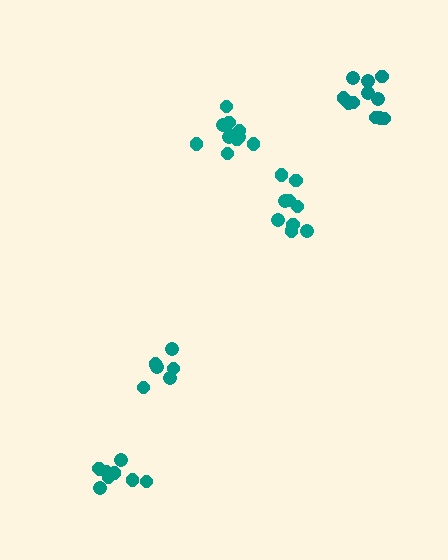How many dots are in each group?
Group 1: 9 dots, Group 2: 9 dots, Group 3: 11 dots, Group 4: 6 dots, Group 5: 11 dots (46 total).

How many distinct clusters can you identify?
There are 5 distinct clusters.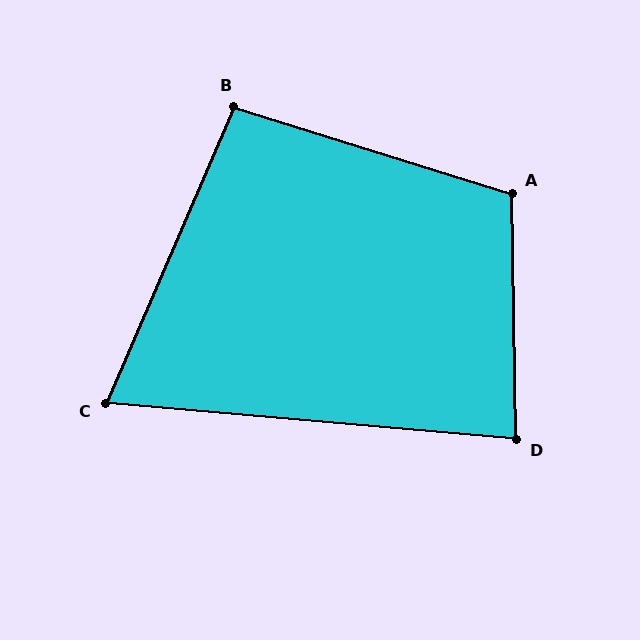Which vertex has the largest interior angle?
A, at approximately 108 degrees.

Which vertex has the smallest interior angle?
C, at approximately 72 degrees.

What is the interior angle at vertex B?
Approximately 96 degrees (obtuse).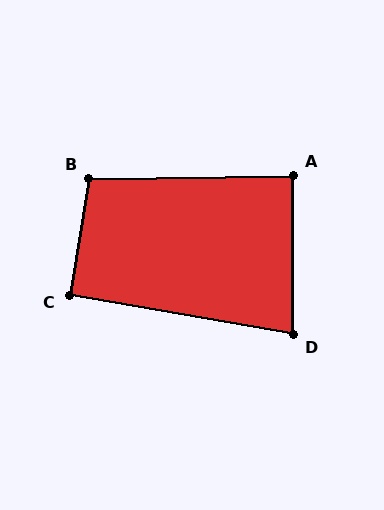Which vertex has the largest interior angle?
B, at approximately 100 degrees.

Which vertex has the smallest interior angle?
D, at approximately 80 degrees.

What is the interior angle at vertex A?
Approximately 89 degrees (approximately right).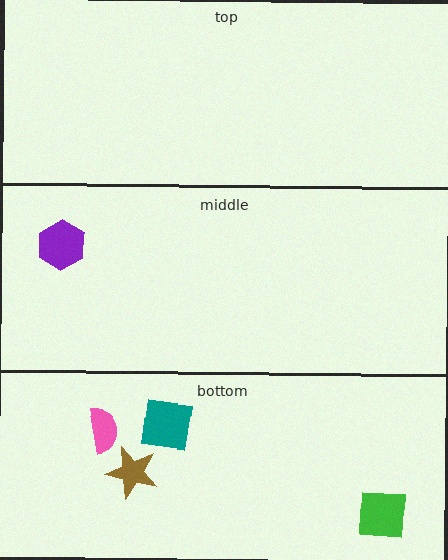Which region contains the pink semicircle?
The bottom region.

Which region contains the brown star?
The bottom region.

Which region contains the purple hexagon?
The middle region.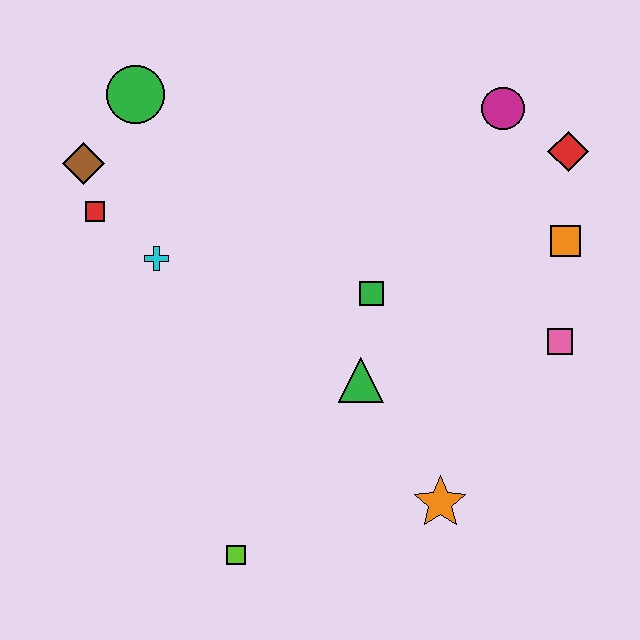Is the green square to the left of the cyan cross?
No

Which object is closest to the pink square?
The orange square is closest to the pink square.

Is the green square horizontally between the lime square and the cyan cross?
No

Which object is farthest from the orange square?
The brown diamond is farthest from the orange square.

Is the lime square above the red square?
No